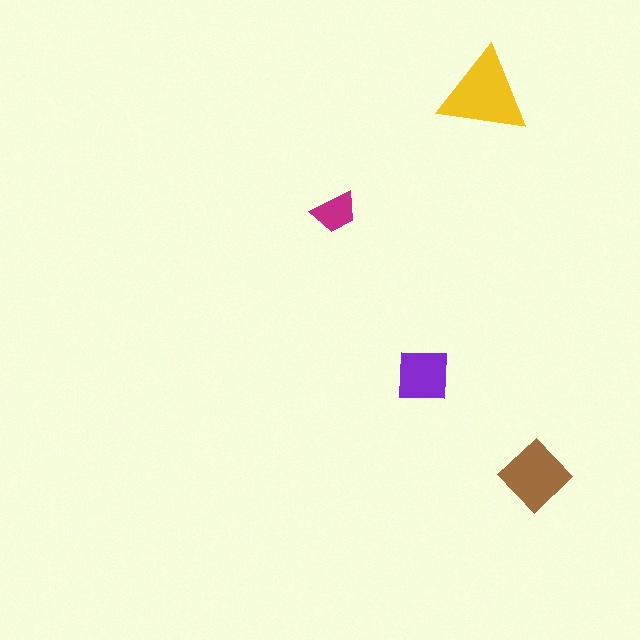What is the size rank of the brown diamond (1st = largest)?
2nd.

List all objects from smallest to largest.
The magenta trapezoid, the purple square, the brown diamond, the yellow triangle.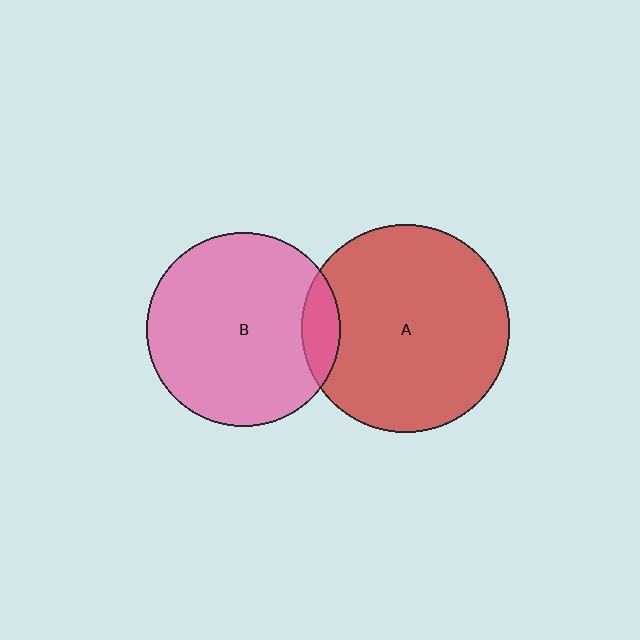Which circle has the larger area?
Circle A (red).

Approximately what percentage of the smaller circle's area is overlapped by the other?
Approximately 10%.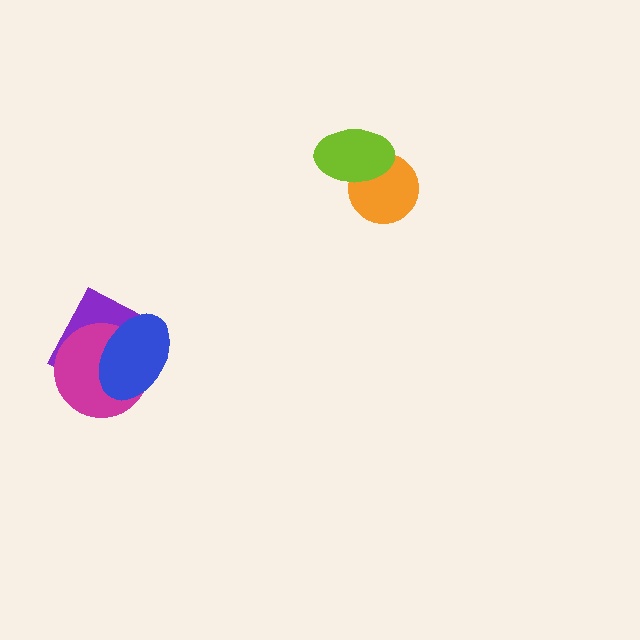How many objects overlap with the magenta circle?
2 objects overlap with the magenta circle.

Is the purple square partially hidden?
Yes, it is partially covered by another shape.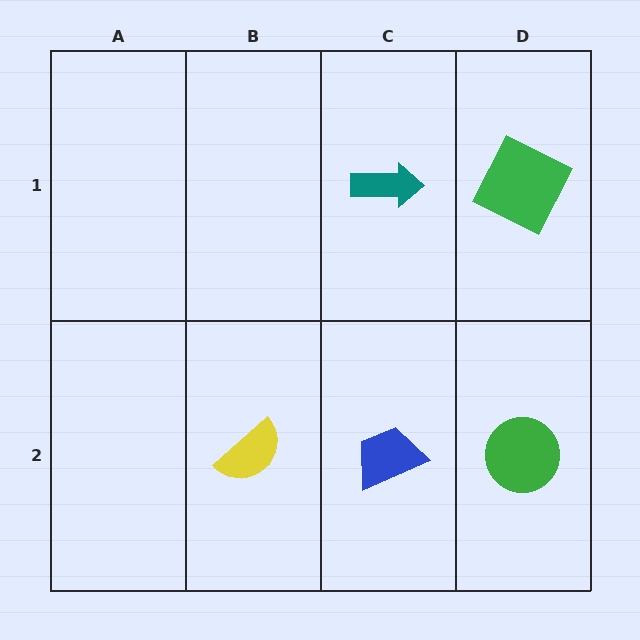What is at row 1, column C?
A teal arrow.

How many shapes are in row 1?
2 shapes.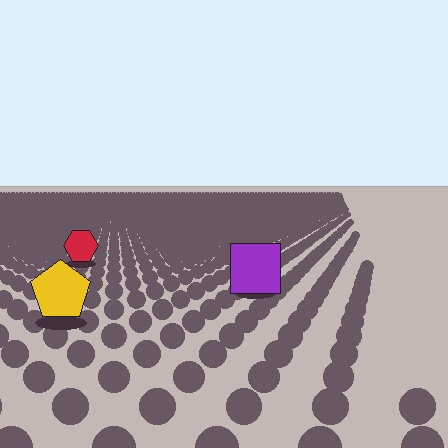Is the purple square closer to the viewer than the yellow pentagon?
No. The yellow pentagon is closer — you can tell from the texture gradient: the ground texture is coarser near it.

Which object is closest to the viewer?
The yellow pentagon is closest. The texture marks near it are larger and more spread out.